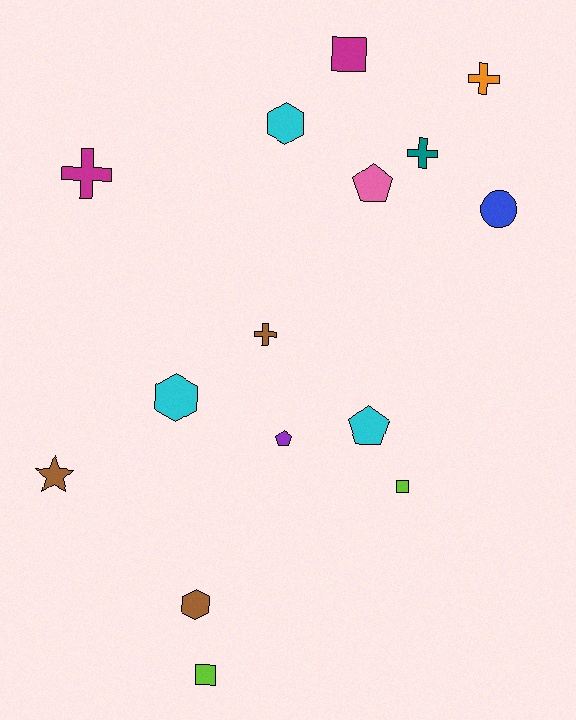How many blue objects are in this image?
There is 1 blue object.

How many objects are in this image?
There are 15 objects.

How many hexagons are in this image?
There are 3 hexagons.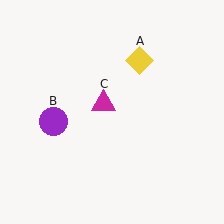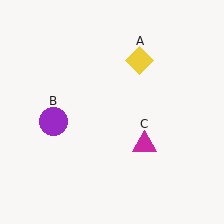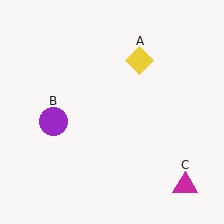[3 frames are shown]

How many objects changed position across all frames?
1 object changed position: magenta triangle (object C).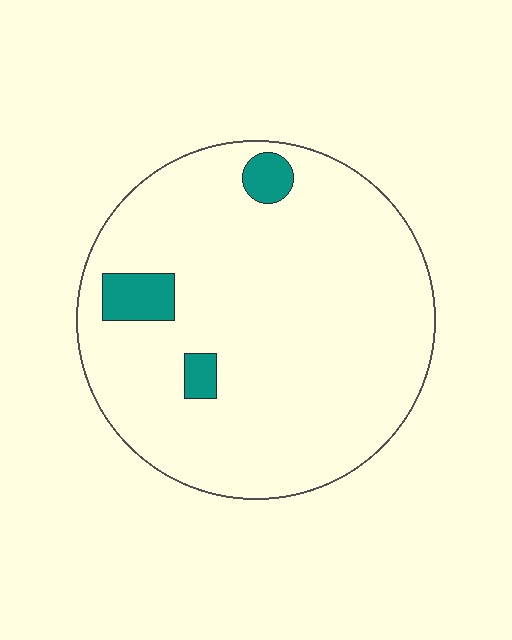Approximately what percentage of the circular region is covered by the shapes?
Approximately 5%.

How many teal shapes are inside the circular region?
3.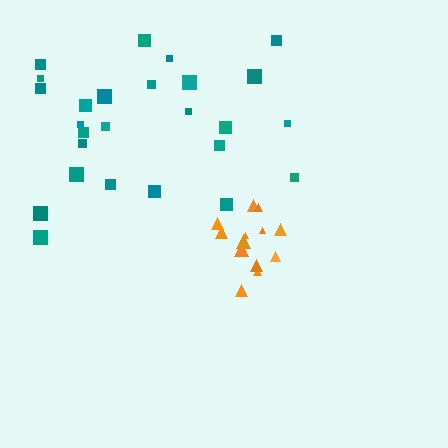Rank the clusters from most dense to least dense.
orange, teal.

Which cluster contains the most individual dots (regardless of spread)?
Teal (27).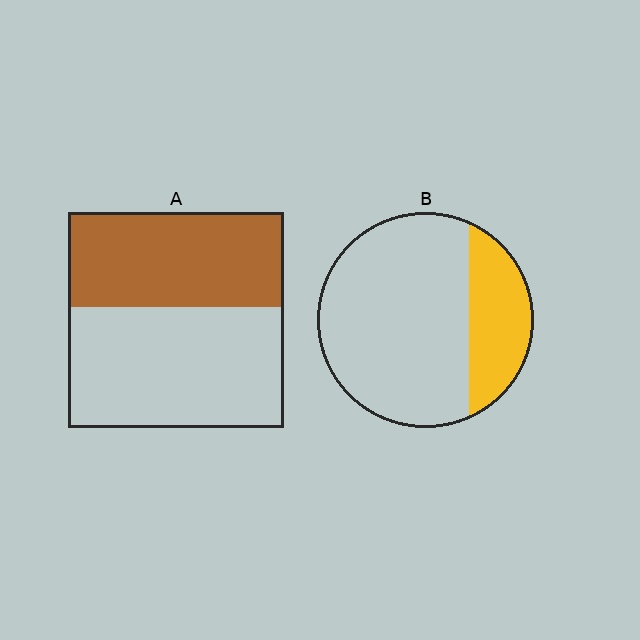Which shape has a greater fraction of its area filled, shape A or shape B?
Shape A.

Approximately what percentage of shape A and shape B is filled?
A is approximately 45% and B is approximately 25%.